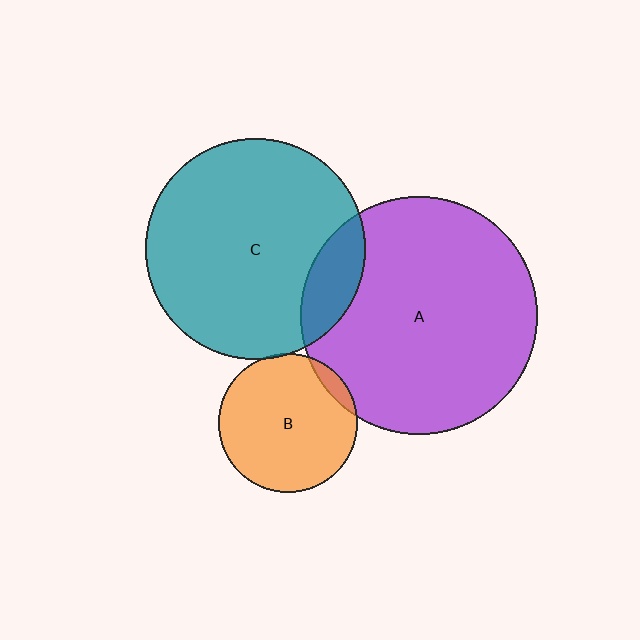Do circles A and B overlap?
Yes.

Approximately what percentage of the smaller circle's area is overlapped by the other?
Approximately 5%.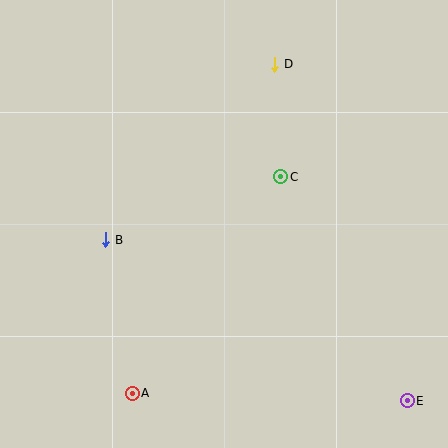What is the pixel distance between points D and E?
The distance between D and E is 362 pixels.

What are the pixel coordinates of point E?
Point E is at (407, 401).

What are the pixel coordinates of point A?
Point A is at (132, 393).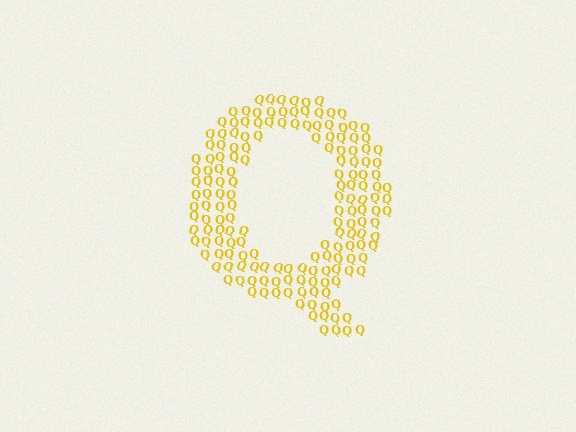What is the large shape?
The large shape is the letter Q.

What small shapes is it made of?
It is made of small letter Q's.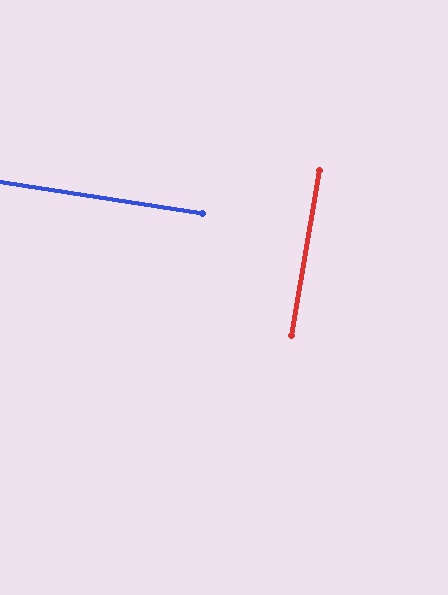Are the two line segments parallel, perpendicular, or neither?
Perpendicular — they meet at approximately 89°.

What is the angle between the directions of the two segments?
Approximately 89 degrees.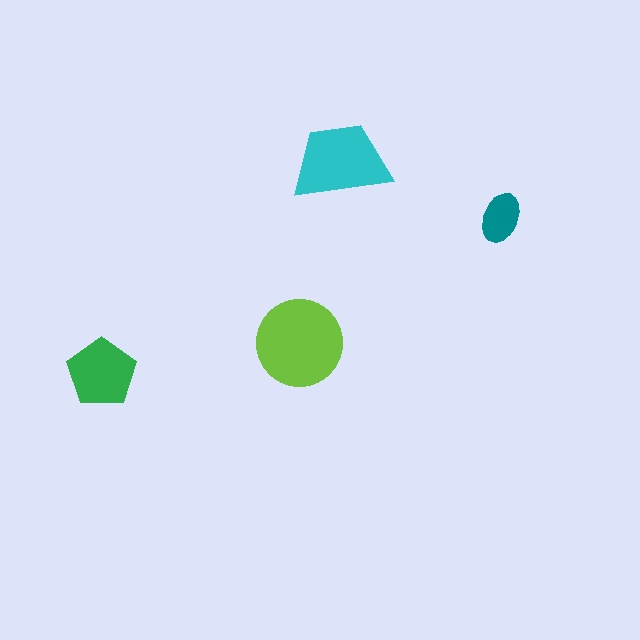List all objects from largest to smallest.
The lime circle, the cyan trapezoid, the green pentagon, the teal ellipse.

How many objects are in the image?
There are 4 objects in the image.